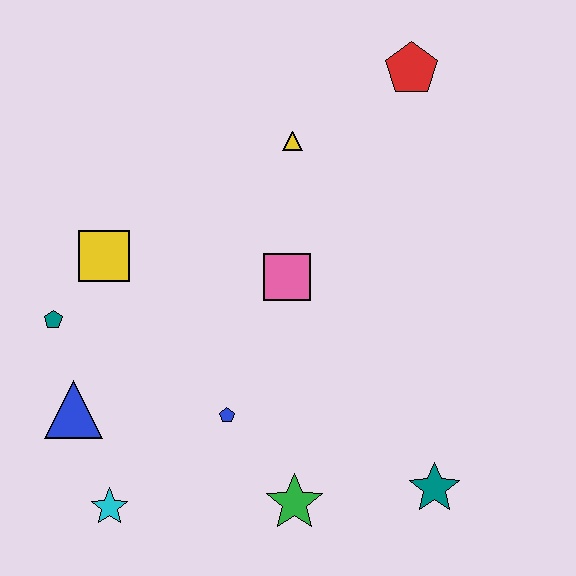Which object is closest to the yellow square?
The teal pentagon is closest to the yellow square.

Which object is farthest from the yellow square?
The teal star is farthest from the yellow square.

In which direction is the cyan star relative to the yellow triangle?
The cyan star is below the yellow triangle.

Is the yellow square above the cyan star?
Yes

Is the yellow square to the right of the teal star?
No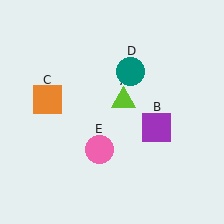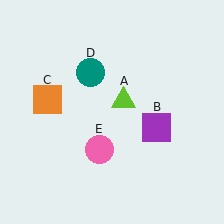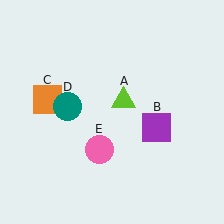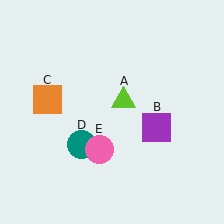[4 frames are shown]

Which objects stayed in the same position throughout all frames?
Lime triangle (object A) and purple square (object B) and orange square (object C) and pink circle (object E) remained stationary.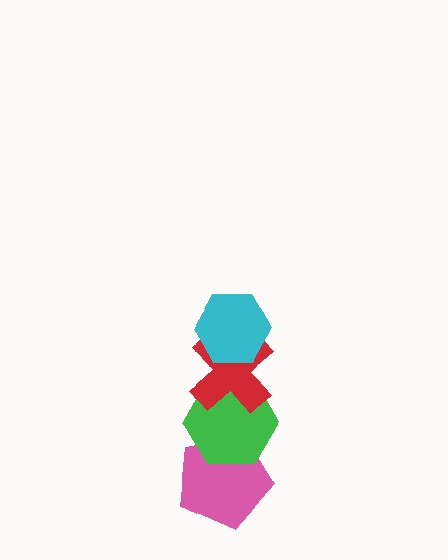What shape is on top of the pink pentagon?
The green hexagon is on top of the pink pentagon.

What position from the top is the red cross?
The red cross is 2nd from the top.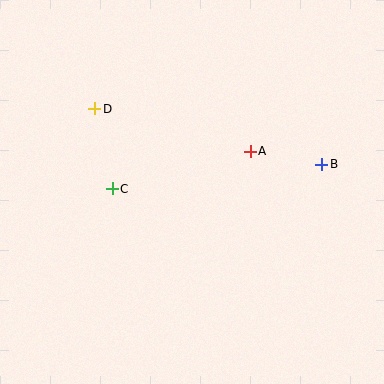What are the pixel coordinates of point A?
Point A is at (250, 151).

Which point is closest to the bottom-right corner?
Point B is closest to the bottom-right corner.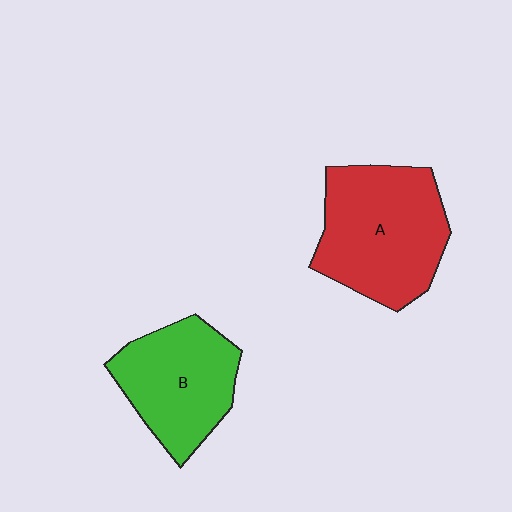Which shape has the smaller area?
Shape B (green).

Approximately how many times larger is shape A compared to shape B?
Approximately 1.3 times.